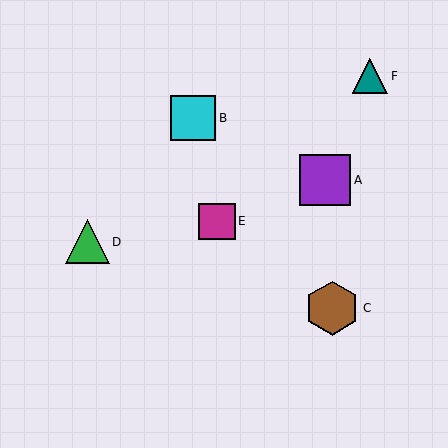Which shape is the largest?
The brown hexagon (labeled C) is the largest.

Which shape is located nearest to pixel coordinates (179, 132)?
The cyan square (labeled B) at (193, 118) is nearest to that location.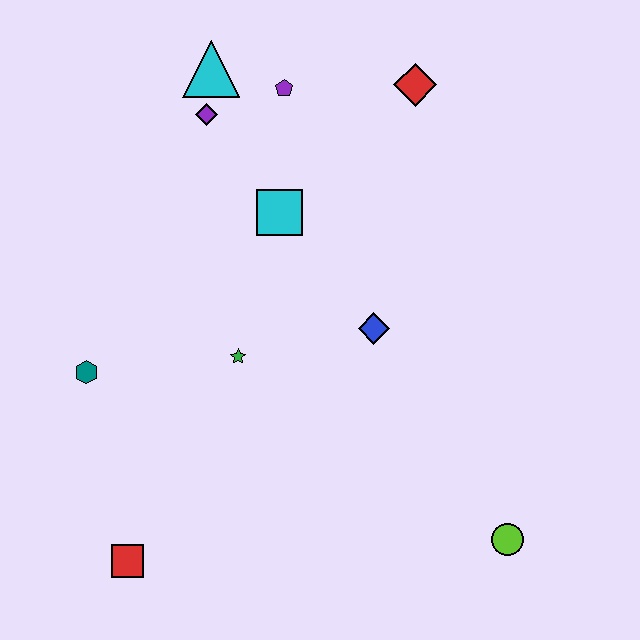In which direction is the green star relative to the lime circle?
The green star is to the left of the lime circle.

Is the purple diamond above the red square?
Yes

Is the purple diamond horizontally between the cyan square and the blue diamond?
No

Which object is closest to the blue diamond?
The green star is closest to the blue diamond.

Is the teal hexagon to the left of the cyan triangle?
Yes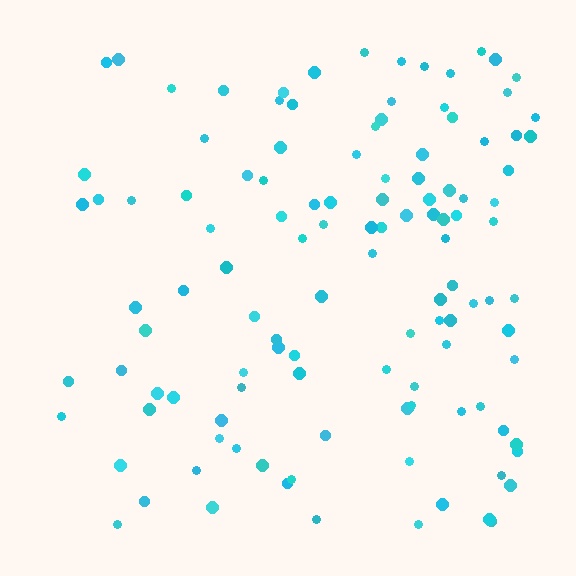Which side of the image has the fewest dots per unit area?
The left.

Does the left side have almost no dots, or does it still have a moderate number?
Still a moderate number, just noticeably fewer than the right.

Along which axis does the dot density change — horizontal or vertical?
Horizontal.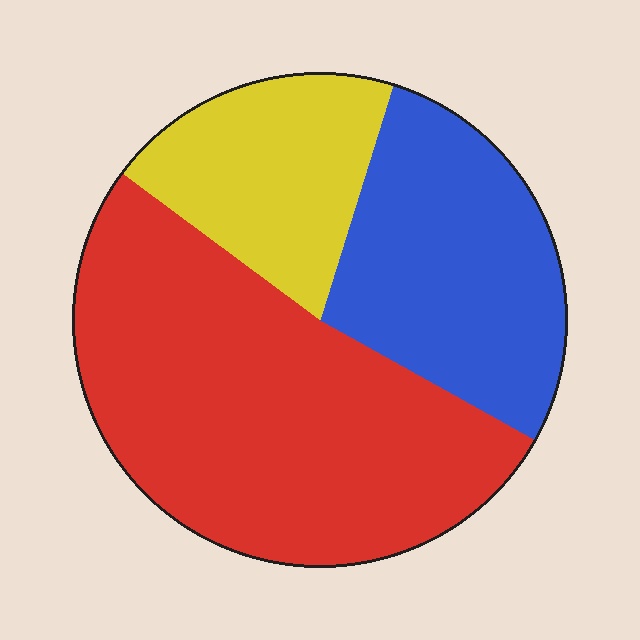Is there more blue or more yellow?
Blue.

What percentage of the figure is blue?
Blue covers 28% of the figure.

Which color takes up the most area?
Red, at roughly 50%.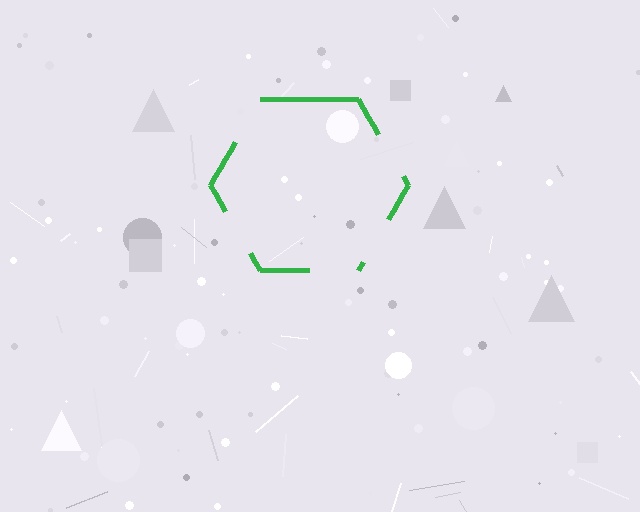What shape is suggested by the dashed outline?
The dashed outline suggests a hexagon.